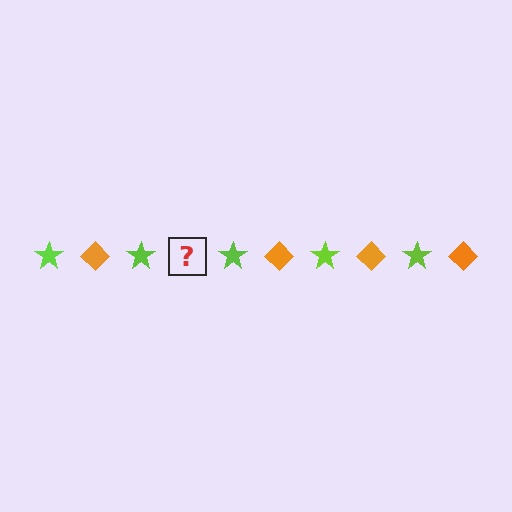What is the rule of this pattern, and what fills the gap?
The rule is that the pattern alternates between lime star and orange diamond. The gap should be filled with an orange diamond.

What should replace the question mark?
The question mark should be replaced with an orange diamond.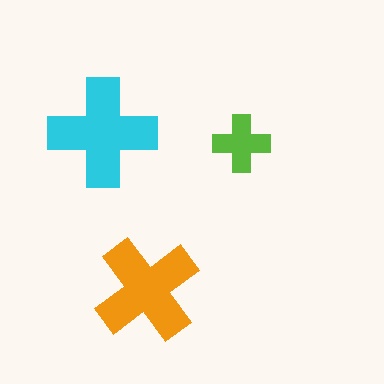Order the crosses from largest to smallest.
the cyan one, the orange one, the lime one.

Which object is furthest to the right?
The lime cross is rightmost.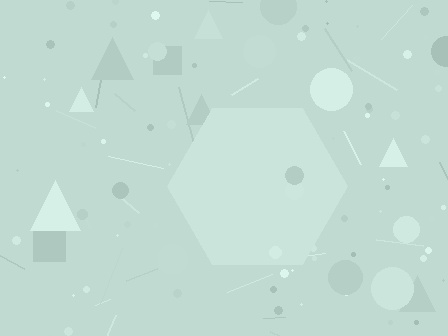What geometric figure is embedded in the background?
A hexagon is embedded in the background.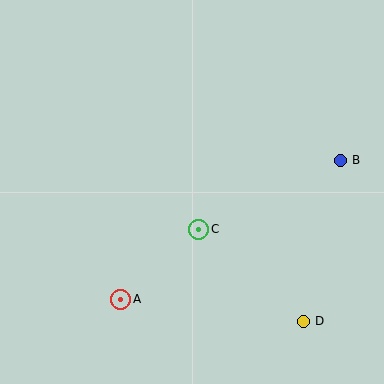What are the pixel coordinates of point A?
Point A is at (121, 299).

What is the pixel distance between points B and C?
The distance between B and C is 157 pixels.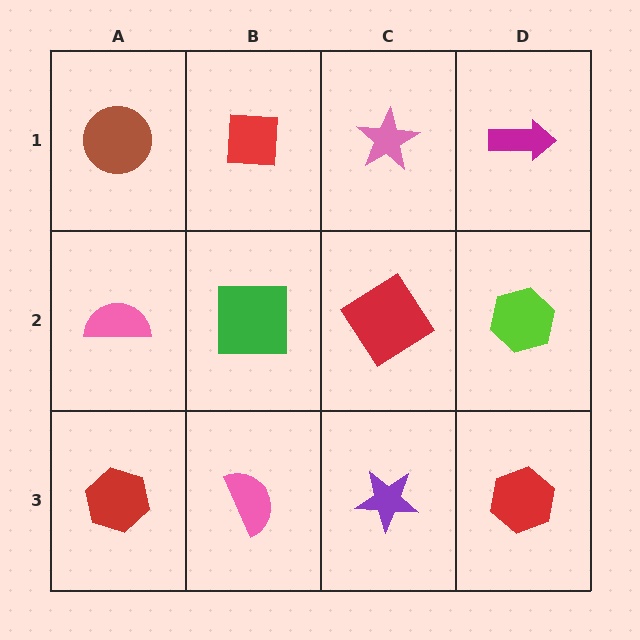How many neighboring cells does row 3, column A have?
2.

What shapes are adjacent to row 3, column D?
A lime hexagon (row 2, column D), a purple star (row 3, column C).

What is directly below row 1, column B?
A green square.